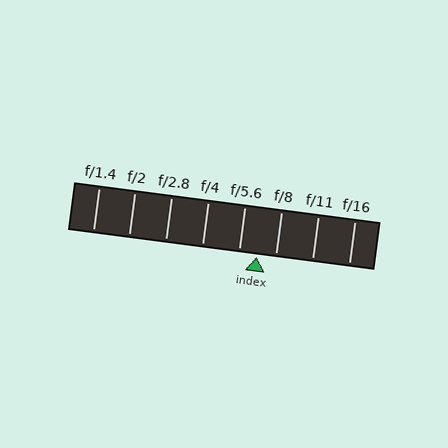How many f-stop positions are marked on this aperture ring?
There are 8 f-stop positions marked.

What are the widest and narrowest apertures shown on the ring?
The widest aperture shown is f/1.4 and the narrowest is f/16.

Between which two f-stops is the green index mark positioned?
The index mark is between f/5.6 and f/8.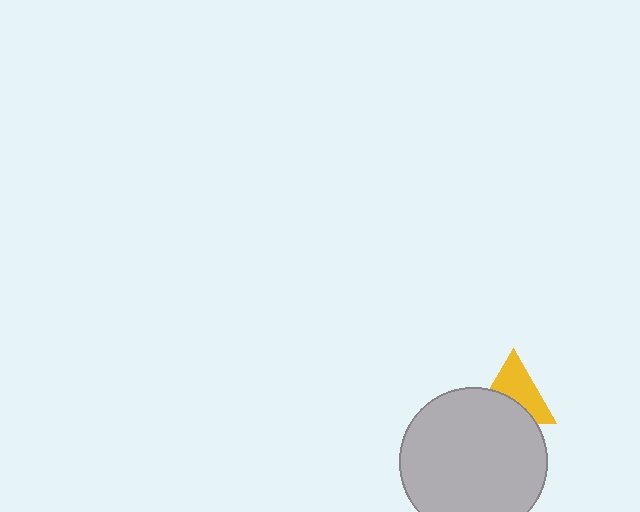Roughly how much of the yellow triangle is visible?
About half of it is visible (roughly 57%).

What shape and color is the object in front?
The object in front is a light gray circle.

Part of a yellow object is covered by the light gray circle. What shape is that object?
It is a triangle.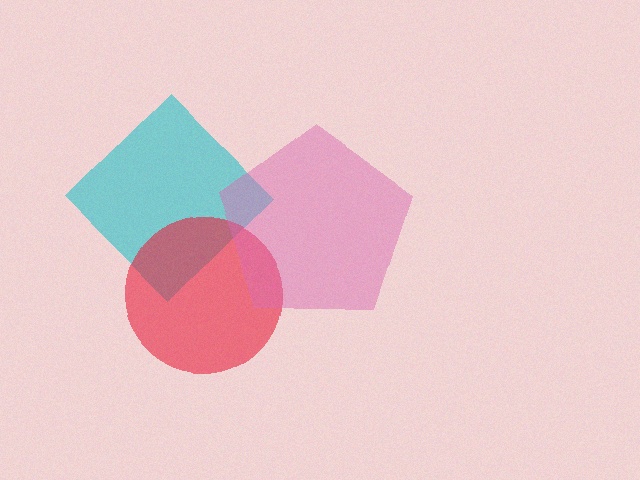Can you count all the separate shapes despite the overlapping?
Yes, there are 3 separate shapes.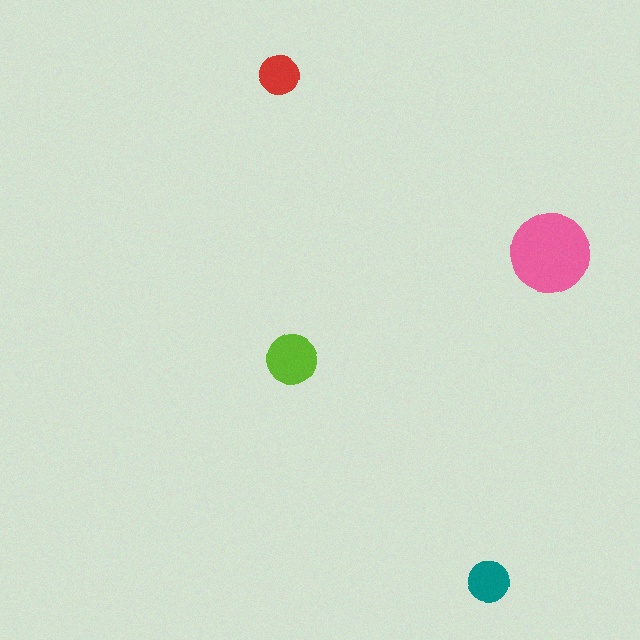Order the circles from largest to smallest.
the pink one, the lime one, the teal one, the red one.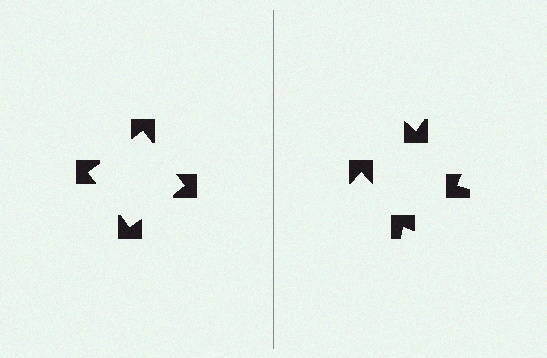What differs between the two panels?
The notched squares are positioned identically on both sides; only the wedge orientations differ. On the left they align to a square; on the right they are misaligned.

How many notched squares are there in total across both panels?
8 — 4 on each side.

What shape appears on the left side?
An illusory square.